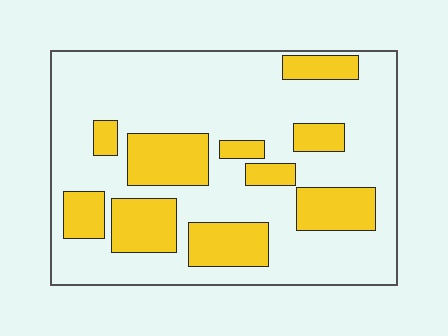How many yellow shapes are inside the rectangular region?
10.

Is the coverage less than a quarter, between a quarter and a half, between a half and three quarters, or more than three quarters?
Between a quarter and a half.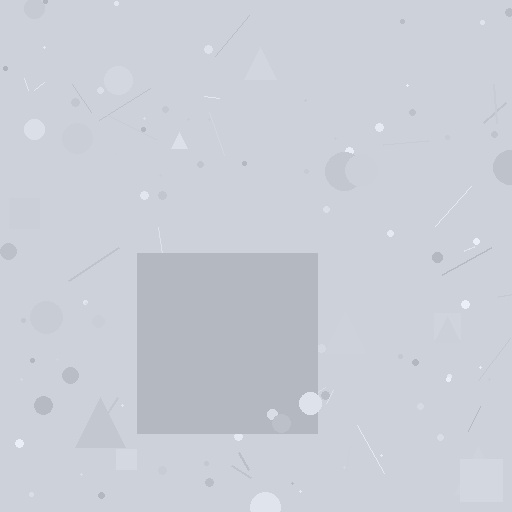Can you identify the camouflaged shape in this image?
The camouflaged shape is a square.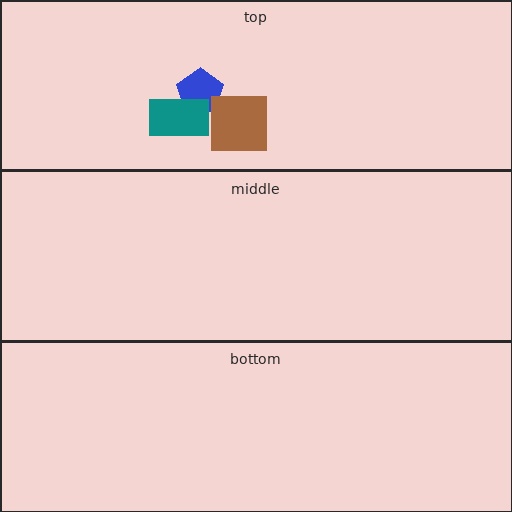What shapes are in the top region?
The blue pentagon, the brown square, the teal rectangle.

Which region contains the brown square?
The top region.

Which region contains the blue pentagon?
The top region.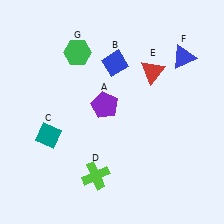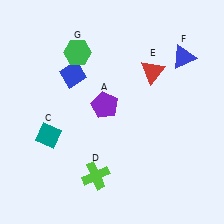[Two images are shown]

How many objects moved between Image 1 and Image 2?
1 object moved between the two images.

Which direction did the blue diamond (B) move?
The blue diamond (B) moved left.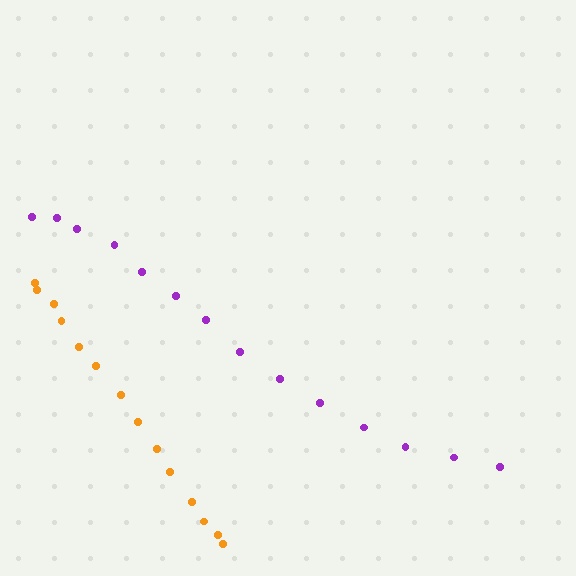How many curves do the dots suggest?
There are 2 distinct paths.